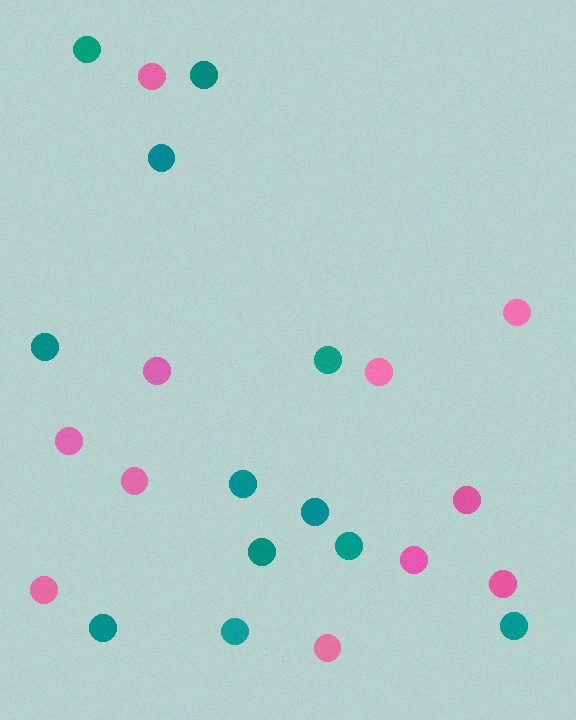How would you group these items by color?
There are 2 groups: one group of pink circles (11) and one group of teal circles (12).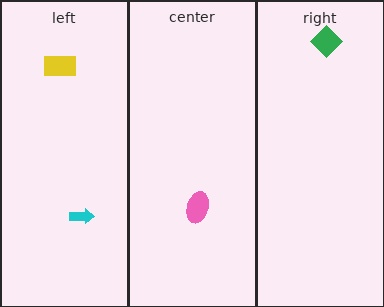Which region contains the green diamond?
The right region.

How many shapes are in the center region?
1.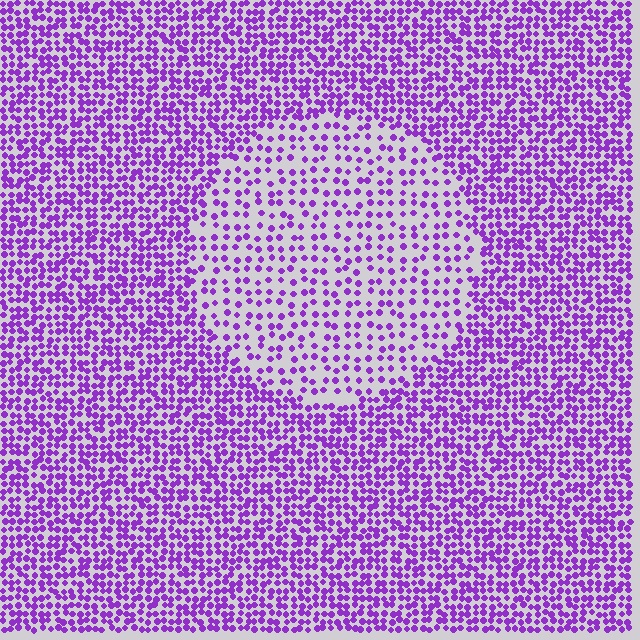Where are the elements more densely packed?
The elements are more densely packed outside the circle boundary.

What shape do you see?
I see a circle.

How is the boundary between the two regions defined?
The boundary is defined by a change in element density (approximately 2.1x ratio). All elements are the same color, size, and shape.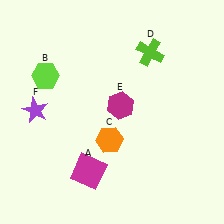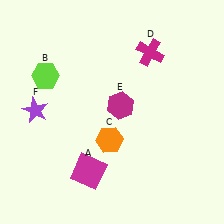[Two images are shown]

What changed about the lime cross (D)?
In Image 1, D is lime. In Image 2, it changed to magenta.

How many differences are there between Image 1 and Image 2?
There is 1 difference between the two images.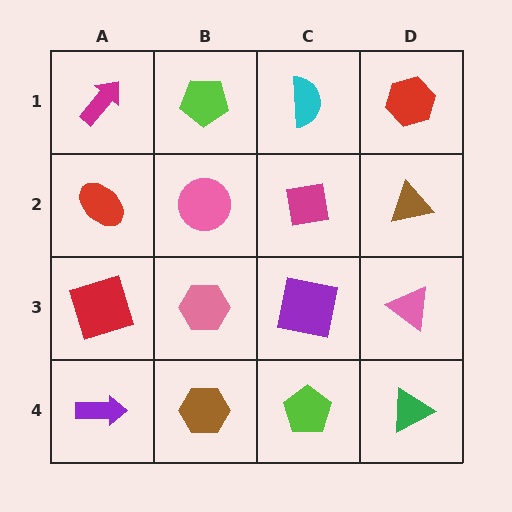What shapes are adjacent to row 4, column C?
A purple square (row 3, column C), a brown hexagon (row 4, column B), a green triangle (row 4, column D).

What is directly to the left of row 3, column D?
A purple square.